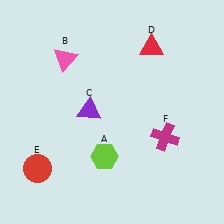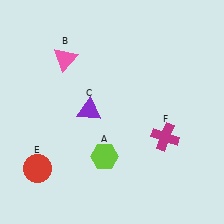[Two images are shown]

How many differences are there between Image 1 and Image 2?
There is 1 difference between the two images.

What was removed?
The red triangle (D) was removed in Image 2.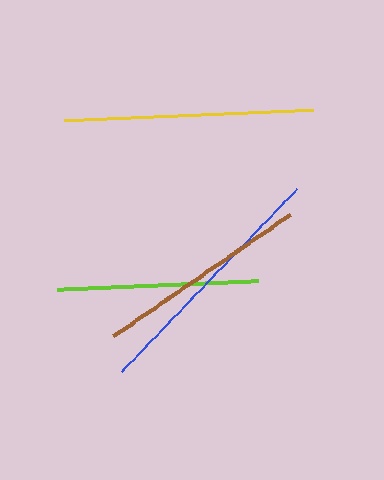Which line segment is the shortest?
The lime line is the shortest at approximately 201 pixels.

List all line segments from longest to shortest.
From longest to shortest: blue, yellow, brown, lime.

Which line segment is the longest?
The blue line is the longest at approximately 254 pixels.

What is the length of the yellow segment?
The yellow segment is approximately 249 pixels long.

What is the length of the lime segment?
The lime segment is approximately 201 pixels long.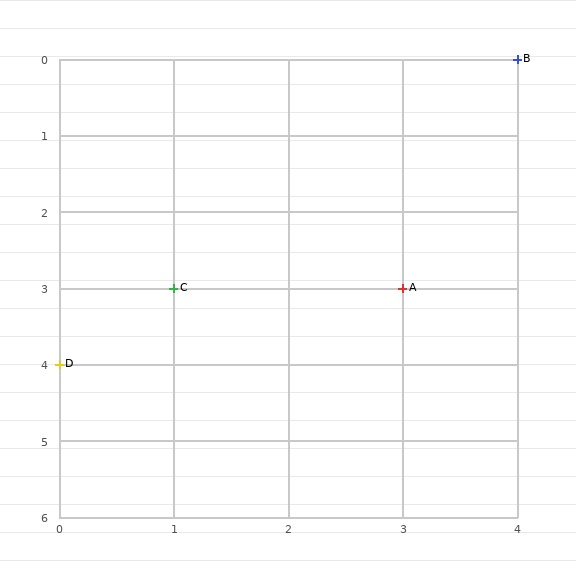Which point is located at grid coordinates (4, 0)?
Point B is at (4, 0).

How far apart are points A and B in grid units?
Points A and B are 1 column and 3 rows apart (about 3.2 grid units diagonally).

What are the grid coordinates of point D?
Point D is at grid coordinates (0, 4).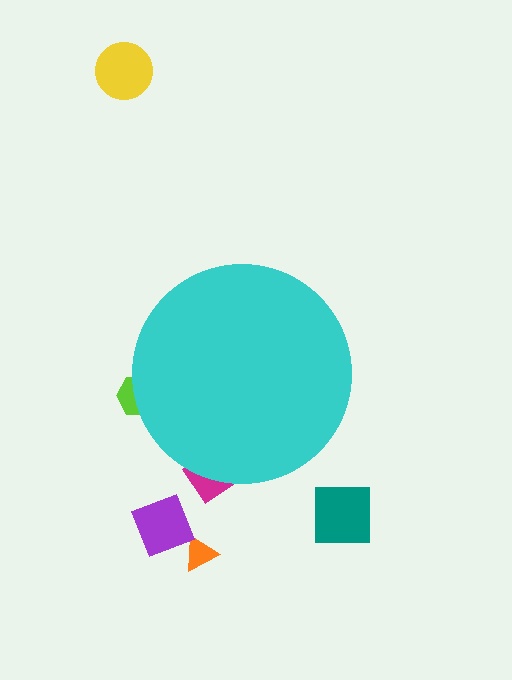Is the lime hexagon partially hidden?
Yes, the lime hexagon is partially hidden behind the cyan circle.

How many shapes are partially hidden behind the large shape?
2 shapes are partially hidden.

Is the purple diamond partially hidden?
No, the purple diamond is fully visible.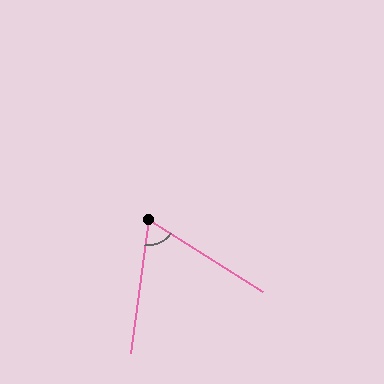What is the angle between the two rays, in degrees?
Approximately 66 degrees.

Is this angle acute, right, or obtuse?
It is acute.